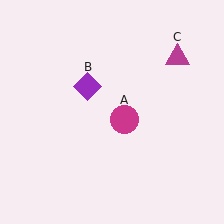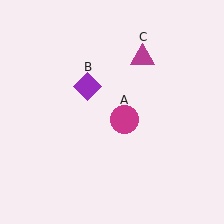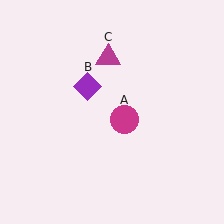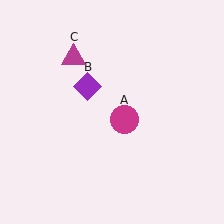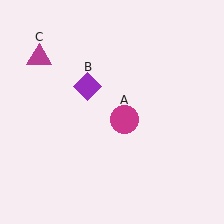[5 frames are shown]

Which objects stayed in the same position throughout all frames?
Magenta circle (object A) and purple diamond (object B) remained stationary.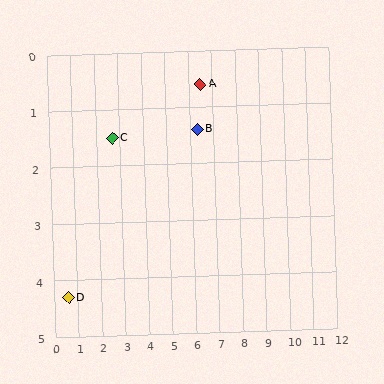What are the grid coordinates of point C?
Point C is at approximately (2.7, 1.5).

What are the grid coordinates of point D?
Point D is at approximately (0.6, 4.3).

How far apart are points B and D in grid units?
Points B and D are about 6.4 grid units apart.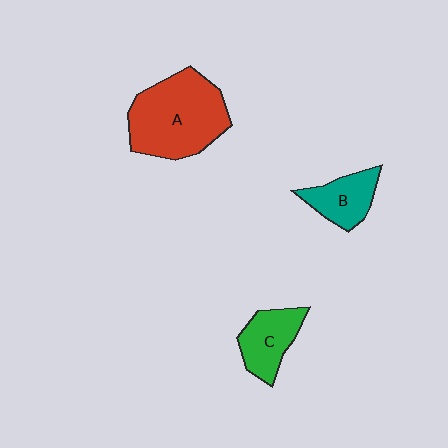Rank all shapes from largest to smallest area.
From largest to smallest: A (red), C (green), B (teal).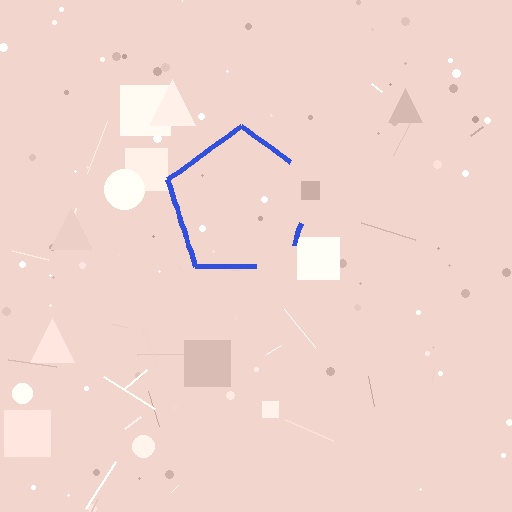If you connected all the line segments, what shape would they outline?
They would outline a pentagon.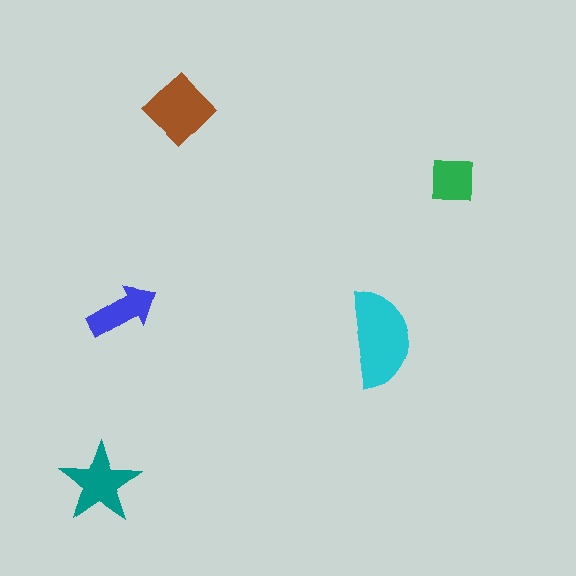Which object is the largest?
The cyan semicircle.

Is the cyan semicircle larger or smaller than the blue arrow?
Larger.